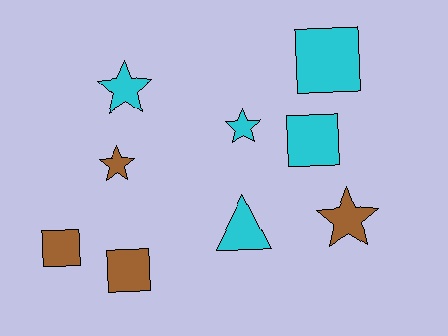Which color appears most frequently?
Cyan, with 5 objects.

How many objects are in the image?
There are 9 objects.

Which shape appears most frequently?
Square, with 4 objects.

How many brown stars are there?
There are 2 brown stars.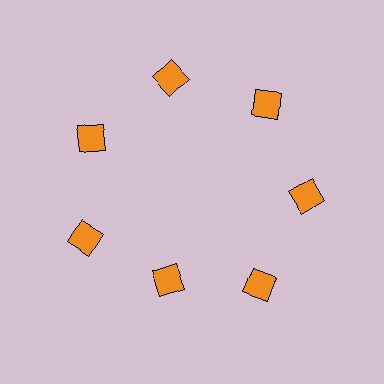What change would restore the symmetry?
The symmetry would be restored by moving it outward, back onto the ring so that all 7 squares sit at equal angles and equal distance from the center.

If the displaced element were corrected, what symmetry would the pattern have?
It would have 7-fold rotational symmetry — the pattern would map onto itself every 51 degrees.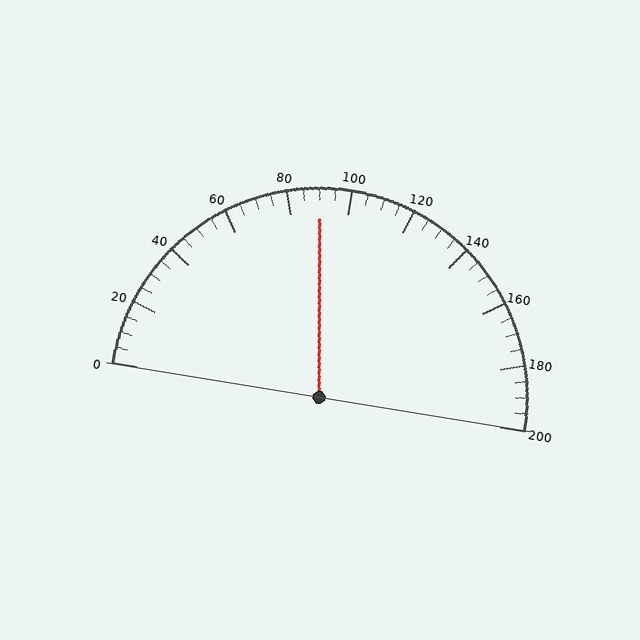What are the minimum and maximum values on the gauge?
The gauge ranges from 0 to 200.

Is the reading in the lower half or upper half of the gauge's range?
The reading is in the lower half of the range (0 to 200).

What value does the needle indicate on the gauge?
The needle indicates approximately 90.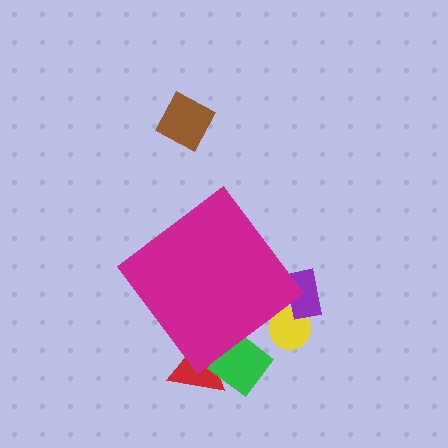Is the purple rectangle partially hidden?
Yes, the purple rectangle is partially hidden behind the magenta diamond.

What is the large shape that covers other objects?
A magenta diamond.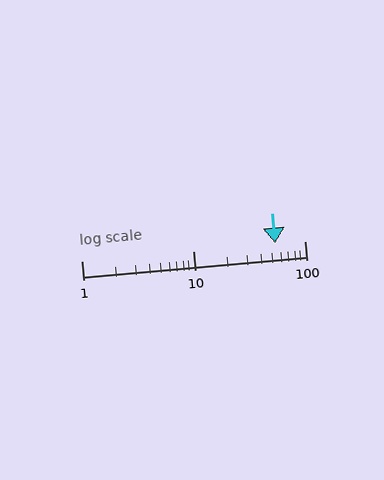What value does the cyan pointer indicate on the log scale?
The pointer indicates approximately 54.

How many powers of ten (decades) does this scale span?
The scale spans 2 decades, from 1 to 100.